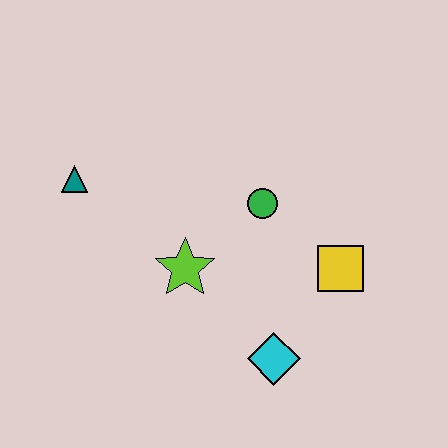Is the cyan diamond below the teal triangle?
Yes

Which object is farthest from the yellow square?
The teal triangle is farthest from the yellow square.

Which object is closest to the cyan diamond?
The yellow square is closest to the cyan diamond.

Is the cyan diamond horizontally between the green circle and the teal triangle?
No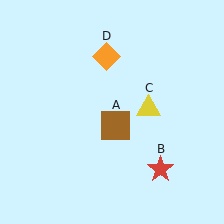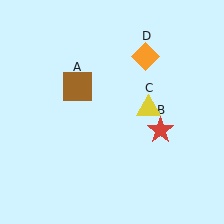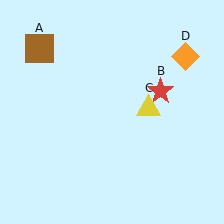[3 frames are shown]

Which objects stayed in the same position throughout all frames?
Yellow triangle (object C) remained stationary.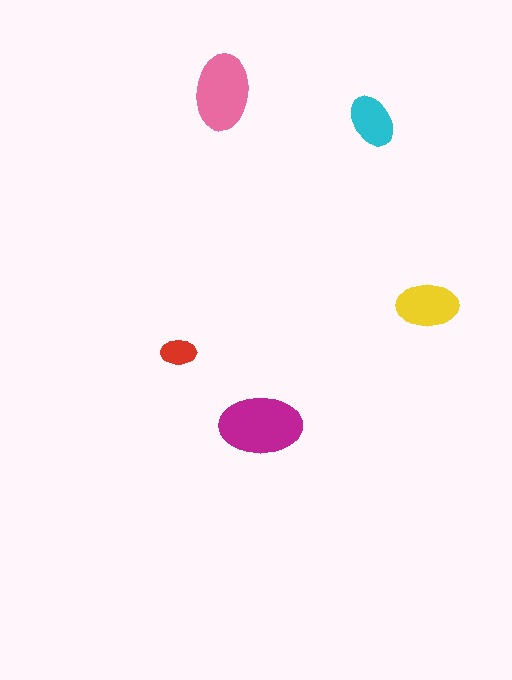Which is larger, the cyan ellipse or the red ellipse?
The cyan one.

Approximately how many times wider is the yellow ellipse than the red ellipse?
About 1.5 times wider.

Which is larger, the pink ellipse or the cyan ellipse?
The pink one.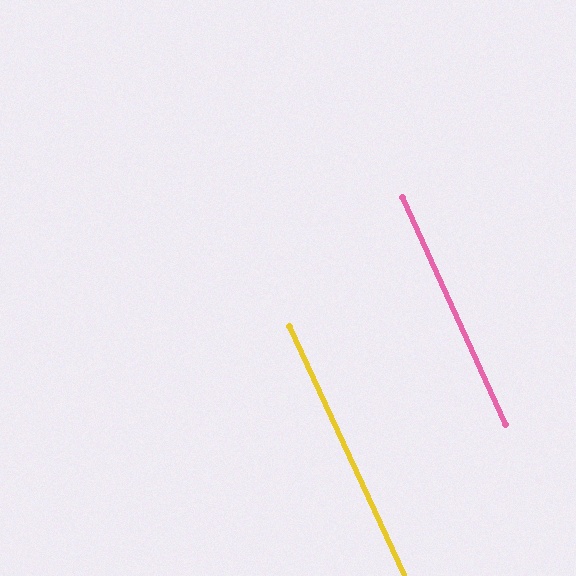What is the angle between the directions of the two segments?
Approximately 0 degrees.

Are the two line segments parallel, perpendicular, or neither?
Parallel — their directions differ by only 0.4°.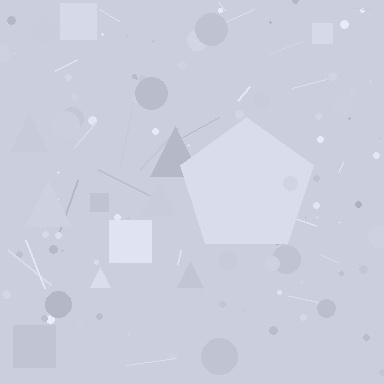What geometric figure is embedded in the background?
A pentagon is embedded in the background.